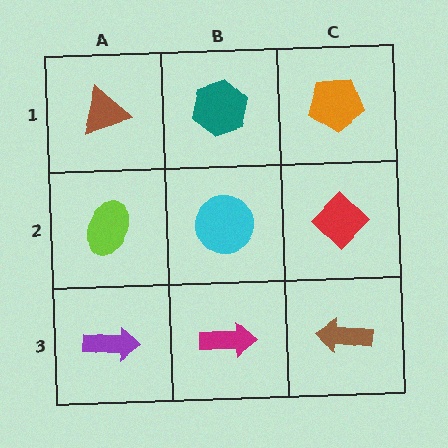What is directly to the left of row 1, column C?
A teal hexagon.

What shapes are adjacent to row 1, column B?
A cyan circle (row 2, column B), a brown triangle (row 1, column A), an orange pentagon (row 1, column C).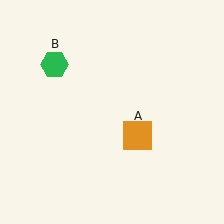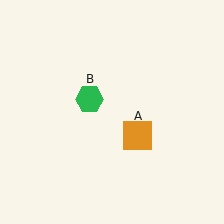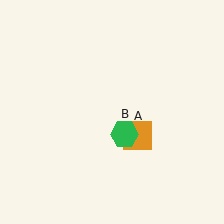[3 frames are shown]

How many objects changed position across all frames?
1 object changed position: green hexagon (object B).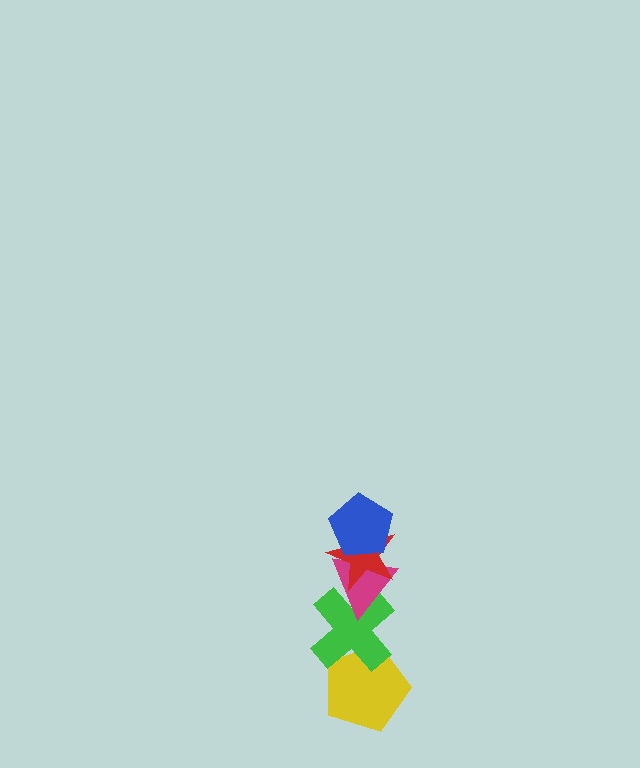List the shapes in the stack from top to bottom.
From top to bottom: the blue pentagon, the red star, the magenta triangle, the green cross, the yellow pentagon.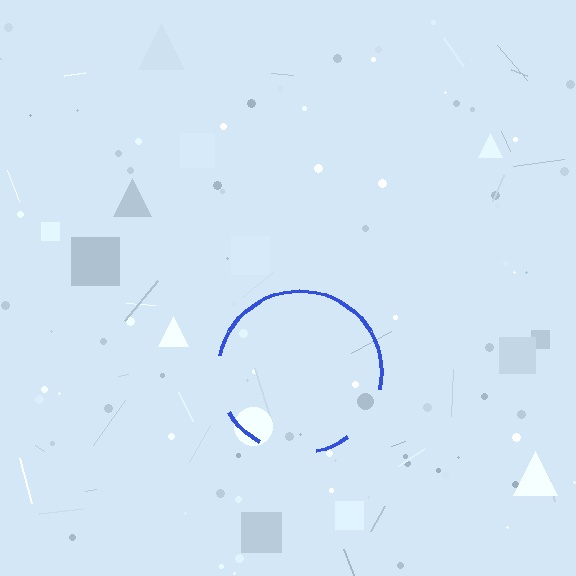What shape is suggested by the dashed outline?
The dashed outline suggests a circle.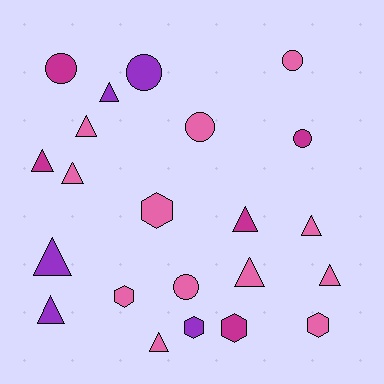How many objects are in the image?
There are 22 objects.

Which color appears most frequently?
Pink, with 12 objects.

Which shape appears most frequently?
Triangle, with 11 objects.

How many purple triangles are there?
There are 3 purple triangles.